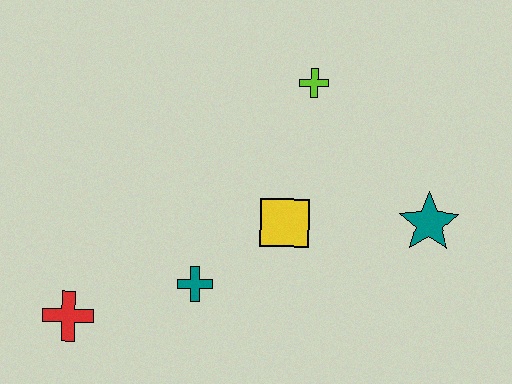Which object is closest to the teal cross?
The yellow square is closest to the teal cross.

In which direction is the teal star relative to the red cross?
The teal star is to the right of the red cross.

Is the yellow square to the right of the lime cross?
No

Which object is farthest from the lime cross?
The red cross is farthest from the lime cross.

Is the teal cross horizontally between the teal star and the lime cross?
No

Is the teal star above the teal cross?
Yes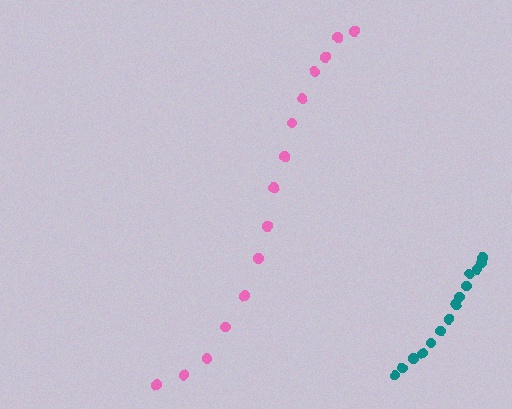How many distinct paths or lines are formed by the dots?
There are 2 distinct paths.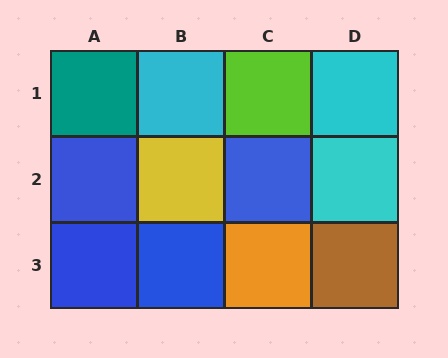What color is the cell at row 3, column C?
Orange.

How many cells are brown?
1 cell is brown.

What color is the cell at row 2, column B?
Yellow.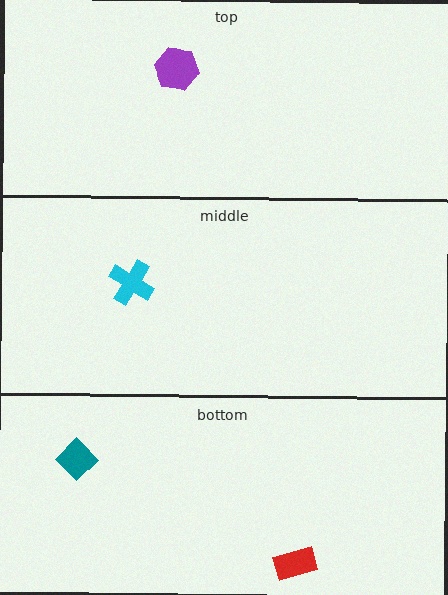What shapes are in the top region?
The purple hexagon.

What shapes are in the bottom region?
The red rectangle, the teal diamond.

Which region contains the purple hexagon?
The top region.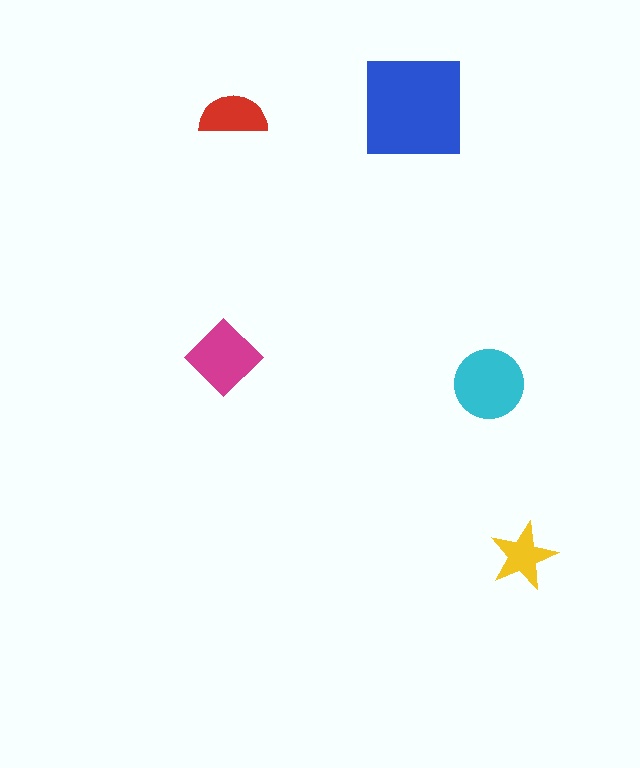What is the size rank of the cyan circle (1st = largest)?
2nd.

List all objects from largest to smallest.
The blue square, the cyan circle, the magenta diamond, the red semicircle, the yellow star.